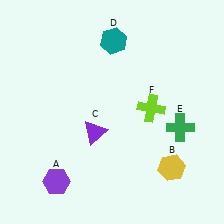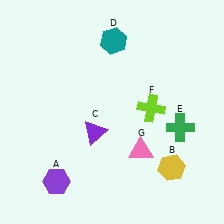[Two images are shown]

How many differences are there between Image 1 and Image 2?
There is 1 difference between the two images.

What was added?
A pink triangle (G) was added in Image 2.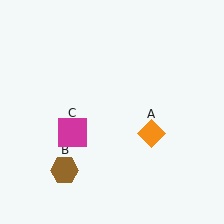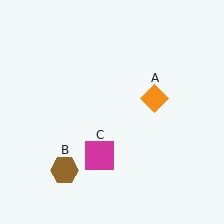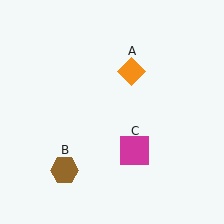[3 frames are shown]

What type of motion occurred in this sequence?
The orange diamond (object A), magenta square (object C) rotated counterclockwise around the center of the scene.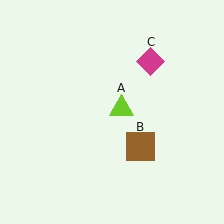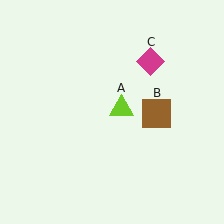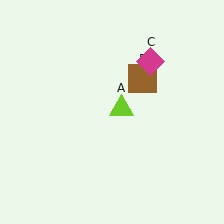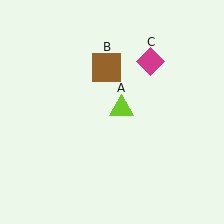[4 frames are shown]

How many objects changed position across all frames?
1 object changed position: brown square (object B).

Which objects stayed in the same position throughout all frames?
Lime triangle (object A) and magenta diamond (object C) remained stationary.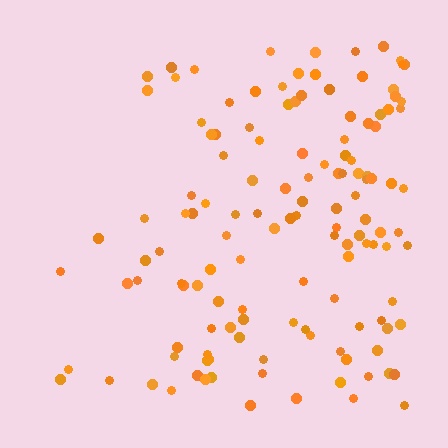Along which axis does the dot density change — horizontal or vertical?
Horizontal.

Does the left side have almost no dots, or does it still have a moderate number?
Still a moderate number, just noticeably fewer than the right.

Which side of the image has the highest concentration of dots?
The right.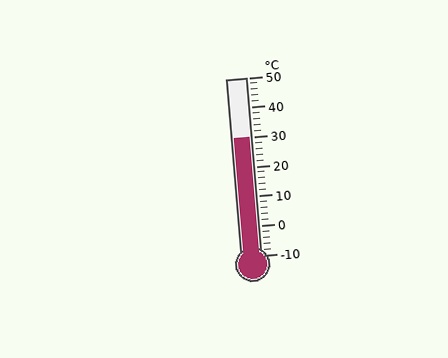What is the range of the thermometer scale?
The thermometer scale ranges from -10°C to 50°C.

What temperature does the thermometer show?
The thermometer shows approximately 30°C.